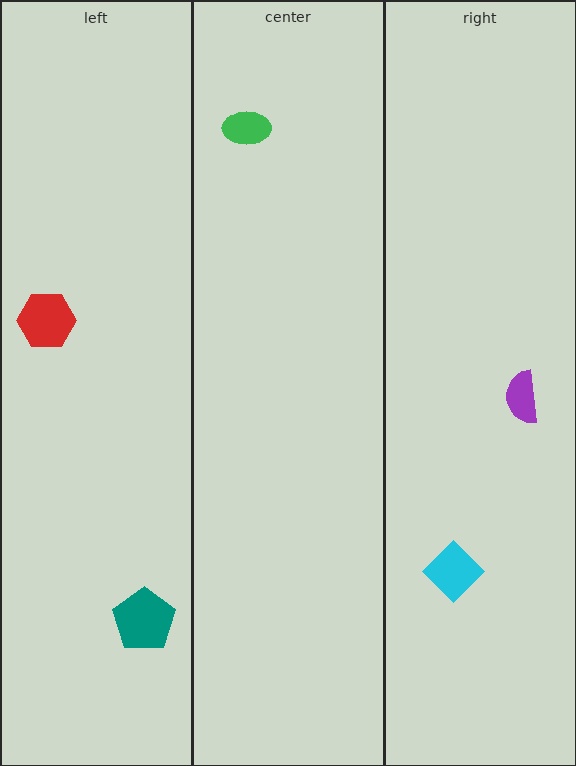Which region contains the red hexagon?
The left region.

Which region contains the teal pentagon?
The left region.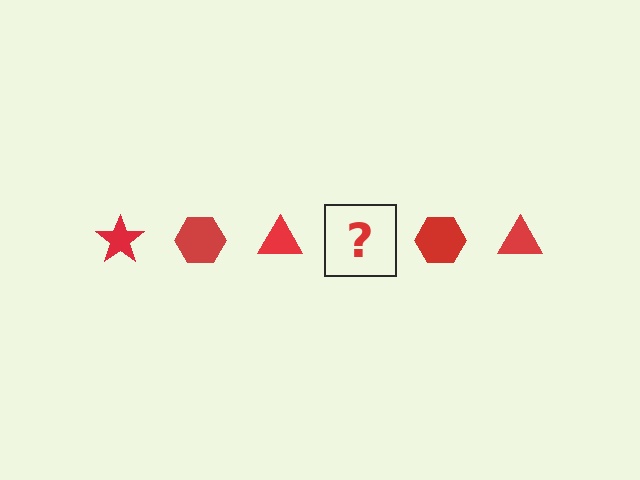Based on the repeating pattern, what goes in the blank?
The blank should be a red star.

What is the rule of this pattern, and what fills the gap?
The rule is that the pattern cycles through star, hexagon, triangle shapes in red. The gap should be filled with a red star.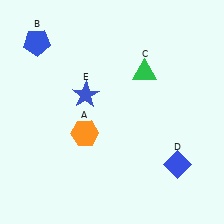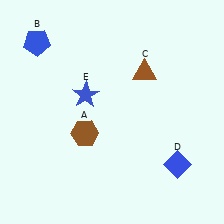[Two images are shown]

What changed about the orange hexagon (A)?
In Image 1, A is orange. In Image 2, it changed to brown.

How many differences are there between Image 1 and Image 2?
There are 2 differences between the two images.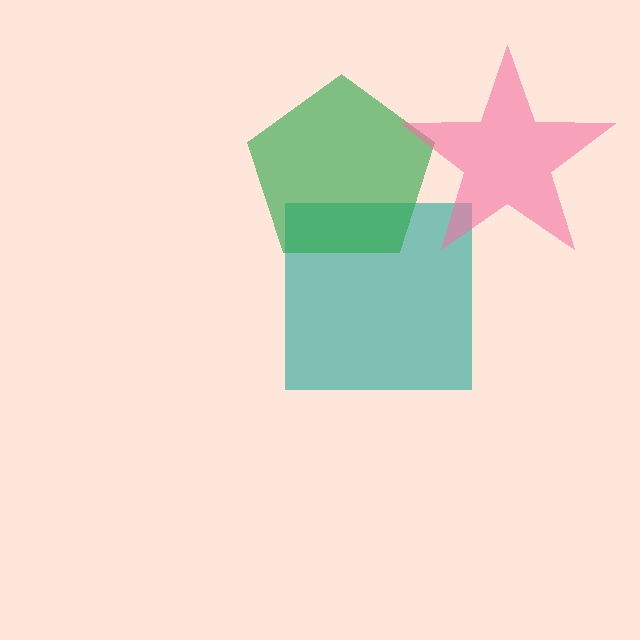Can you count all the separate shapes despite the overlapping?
Yes, there are 3 separate shapes.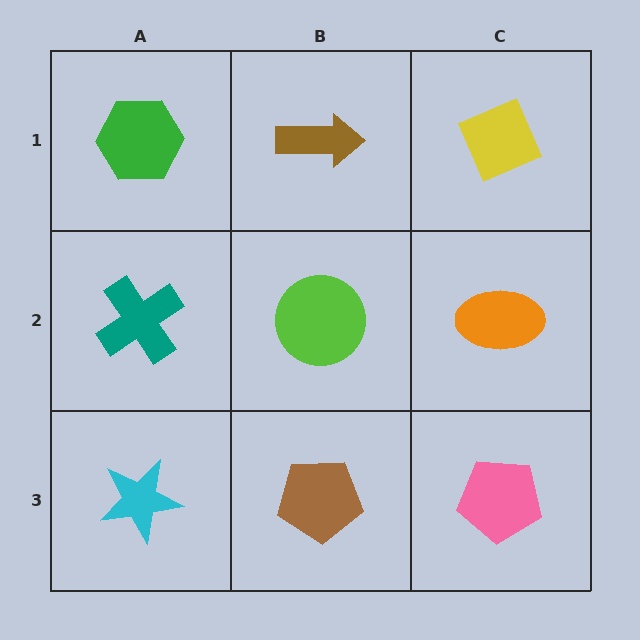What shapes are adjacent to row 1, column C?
An orange ellipse (row 2, column C), a brown arrow (row 1, column B).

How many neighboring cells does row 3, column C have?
2.